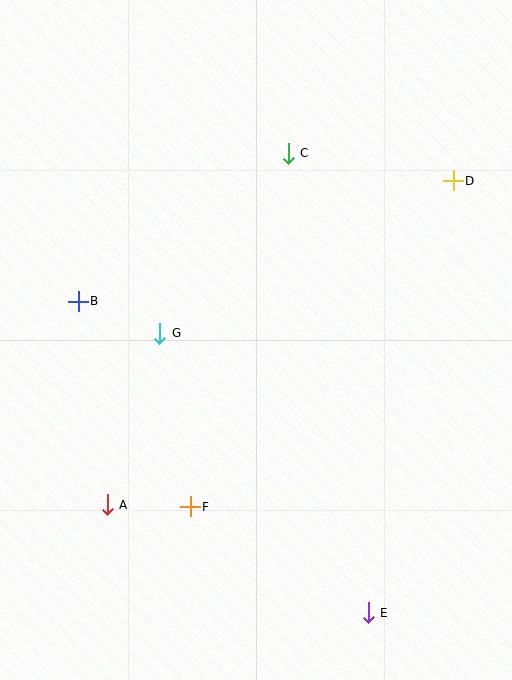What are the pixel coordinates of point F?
Point F is at (190, 507).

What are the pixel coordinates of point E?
Point E is at (368, 613).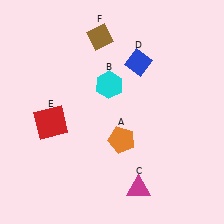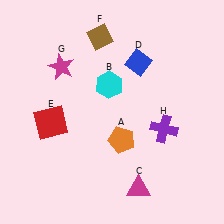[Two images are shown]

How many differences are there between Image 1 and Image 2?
There are 2 differences between the two images.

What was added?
A magenta star (G), a purple cross (H) were added in Image 2.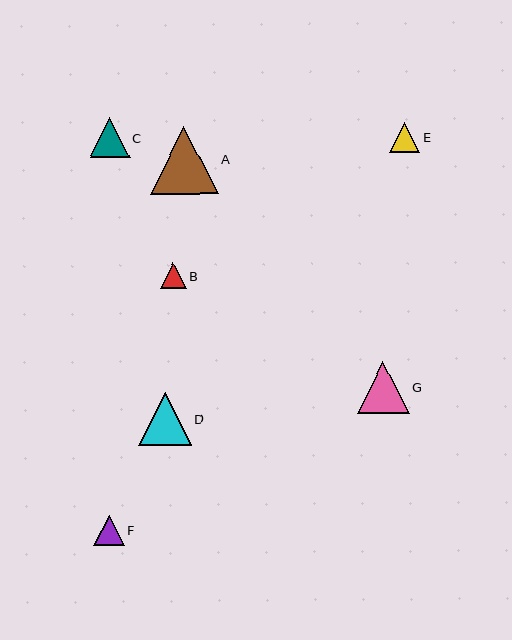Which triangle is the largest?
Triangle A is the largest with a size of approximately 68 pixels.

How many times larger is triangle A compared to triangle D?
Triangle A is approximately 1.3 times the size of triangle D.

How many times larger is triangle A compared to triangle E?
Triangle A is approximately 2.3 times the size of triangle E.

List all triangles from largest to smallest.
From largest to smallest: A, D, G, C, F, E, B.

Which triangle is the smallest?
Triangle B is the smallest with a size of approximately 26 pixels.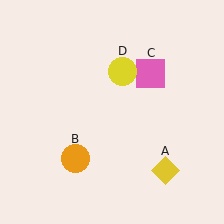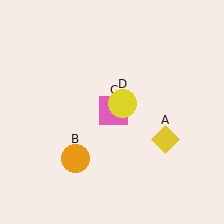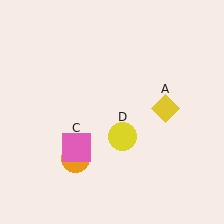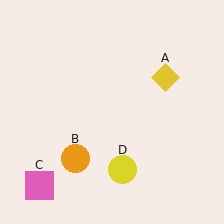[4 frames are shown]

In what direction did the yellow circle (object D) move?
The yellow circle (object D) moved down.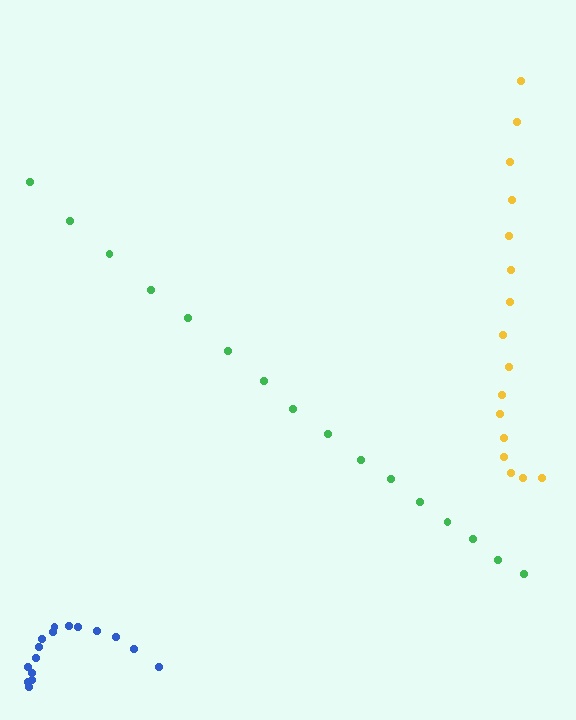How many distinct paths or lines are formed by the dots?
There are 3 distinct paths.